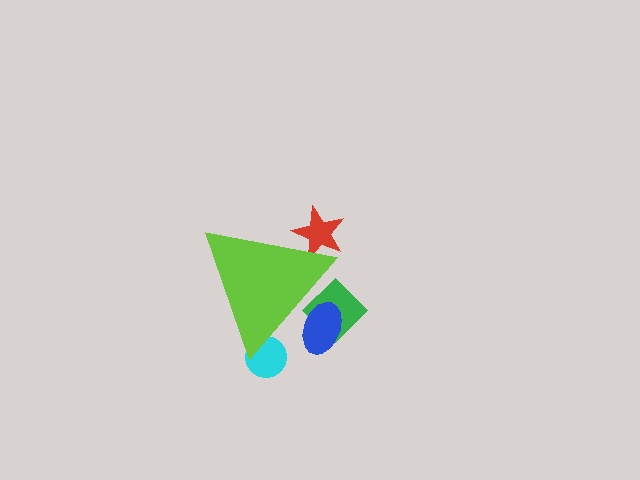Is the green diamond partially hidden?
Yes, the green diamond is partially hidden behind the lime triangle.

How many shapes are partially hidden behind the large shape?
4 shapes are partially hidden.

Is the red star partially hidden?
Yes, the red star is partially hidden behind the lime triangle.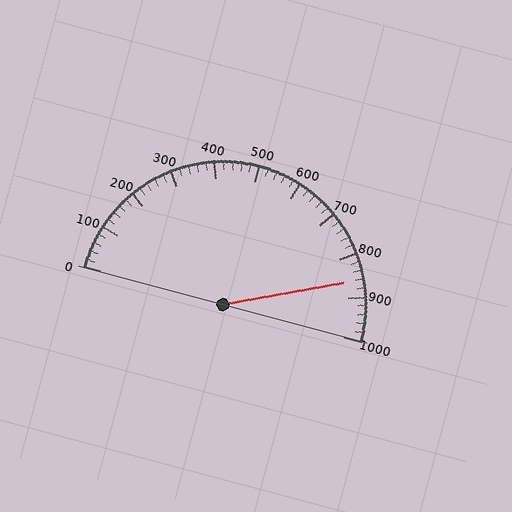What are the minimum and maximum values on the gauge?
The gauge ranges from 0 to 1000.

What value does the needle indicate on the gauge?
The needle indicates approximately 860.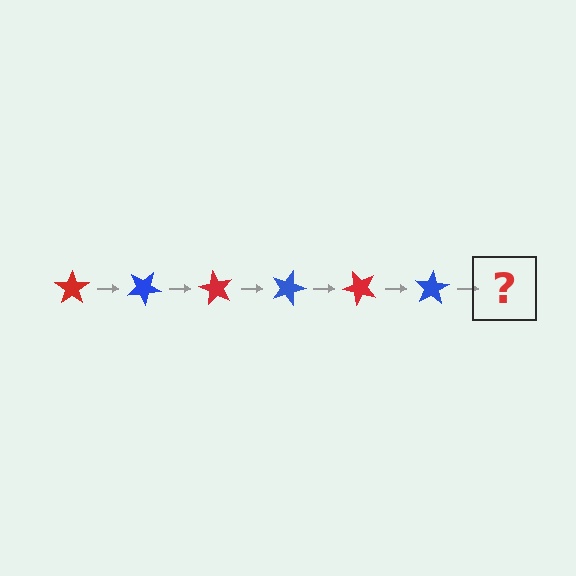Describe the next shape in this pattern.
It should be a red star, rotated 180 degrees from the start.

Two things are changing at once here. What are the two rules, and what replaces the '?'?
The two rules are that it rotates 30 degrees each step and the color cycles through red and blue. The '?' should be a red star, rotated 180 degrees from the start.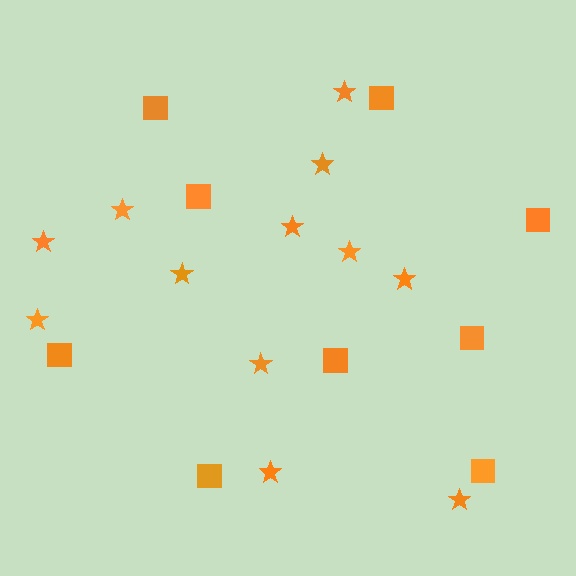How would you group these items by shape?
There are 2 groups: one group of stars (12) and one group of squares (9).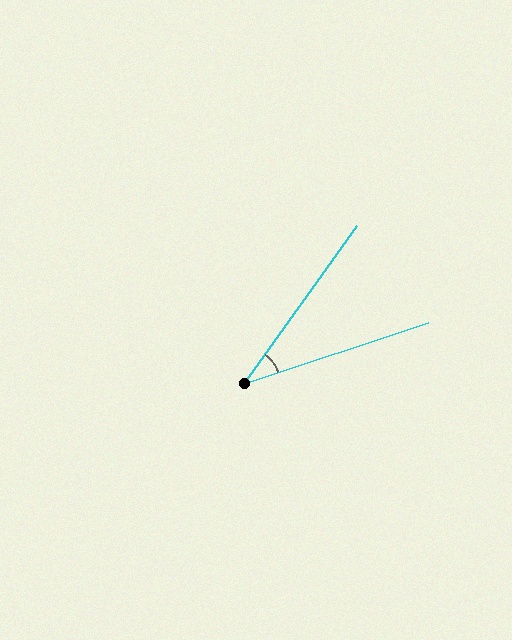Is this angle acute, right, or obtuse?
It is acute.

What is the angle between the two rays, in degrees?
Approximately 36 degrees.